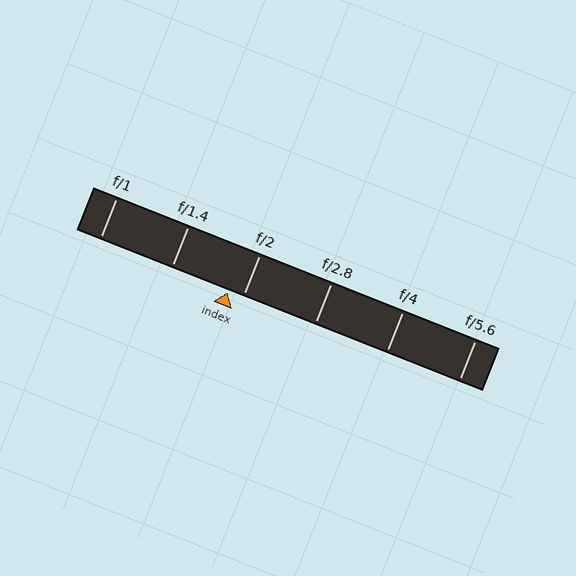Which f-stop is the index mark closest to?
The index mark is closest to f/2.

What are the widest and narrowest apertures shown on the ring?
The widest aperture shown is f/1 and the narrowest is f/5.6.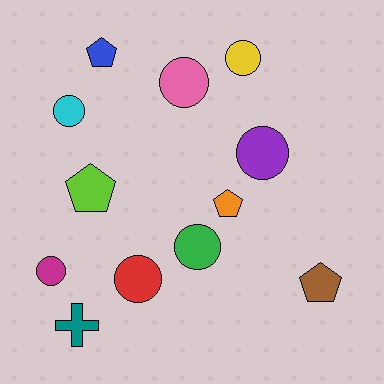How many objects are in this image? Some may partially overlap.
There are 12 objects.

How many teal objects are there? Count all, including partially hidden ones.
There is 1 teal object.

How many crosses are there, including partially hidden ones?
There is 1 cross.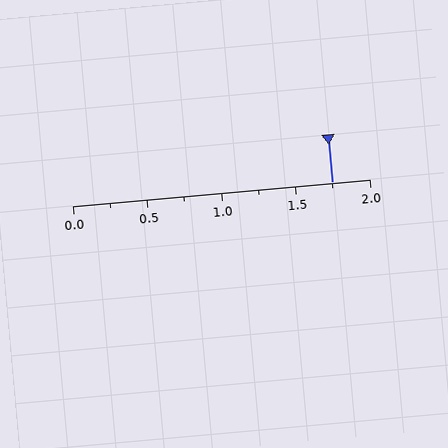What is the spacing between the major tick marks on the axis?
The major ticks are spaced 0.5 apart.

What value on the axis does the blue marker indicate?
The marker indicates approximately 1.75.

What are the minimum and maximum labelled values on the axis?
The axis runs from 0.0 to 2.0.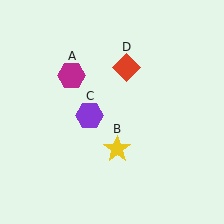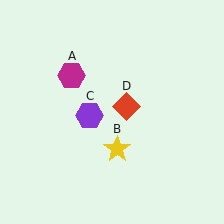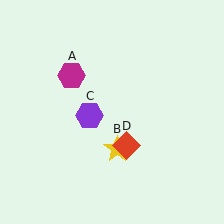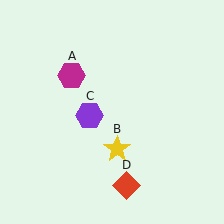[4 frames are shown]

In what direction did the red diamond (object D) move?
The red diamond (object D) moved down.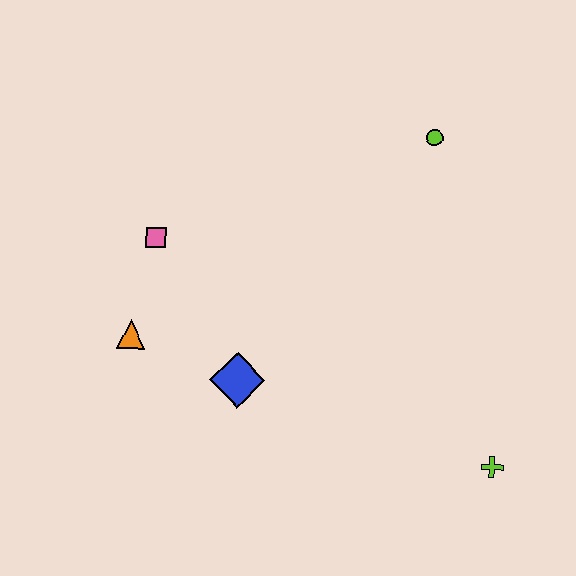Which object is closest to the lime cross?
The blue diamond is closest to the lime cross.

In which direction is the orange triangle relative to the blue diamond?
The orange triangle is to the left of the blue diamond.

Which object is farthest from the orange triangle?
The lime cross is farthest from the orange triangle.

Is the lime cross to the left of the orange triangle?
No